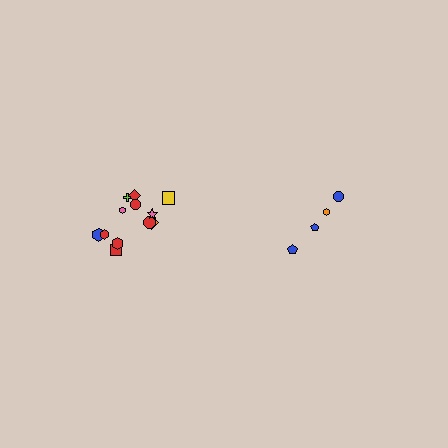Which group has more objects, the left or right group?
The left group.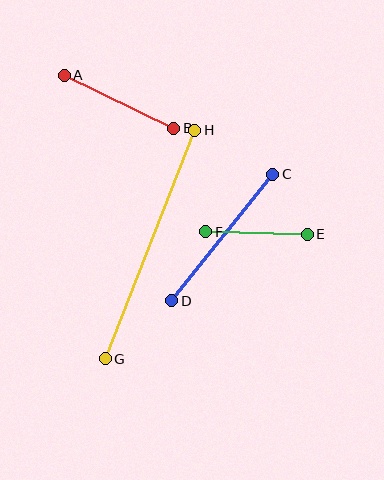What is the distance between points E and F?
The distance is approximately 102 pixels.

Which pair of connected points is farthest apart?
Points G and H are farthest apart.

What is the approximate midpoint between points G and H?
The midpoint is at approximately (150, 244) pixels.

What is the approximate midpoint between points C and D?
The midpoint is at approximately (222, 238) pixels.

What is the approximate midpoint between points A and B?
The midpoint is at approximately (119, 102) pixels.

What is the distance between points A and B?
The distance is approximately 121 pixels.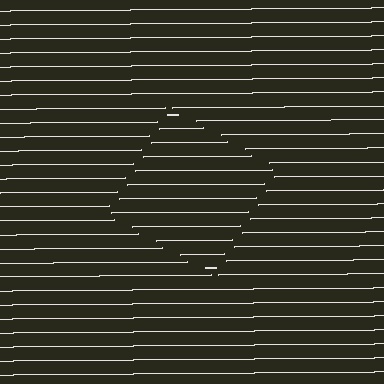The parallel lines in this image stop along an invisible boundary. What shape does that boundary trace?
An illusory square. The interior of the shape contains the same grating, shifted by half a period — the contour is defined by the phase discontinuity where line-ends from the inner and outer gratings abut.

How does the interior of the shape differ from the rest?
The interior of the shape contains the same grating, shifted by half a period — the contour is defined by the phase discontinuity where line-ends from the inner and outer gratings abut.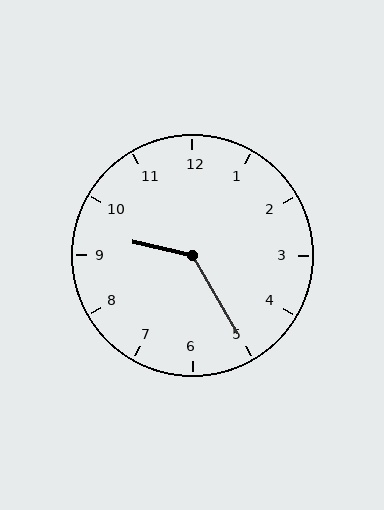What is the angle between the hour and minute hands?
Approximately 132 degrees.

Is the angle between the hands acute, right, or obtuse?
It is obtuse.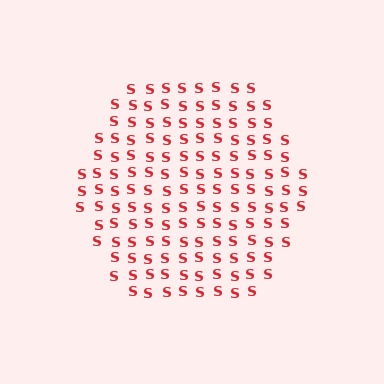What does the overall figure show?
The overall figure shows a hexagon.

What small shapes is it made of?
It is made of small letter S's.